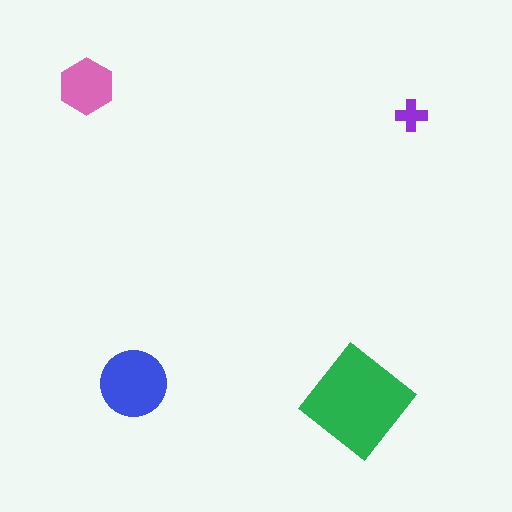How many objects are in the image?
There are 4 objects in the image.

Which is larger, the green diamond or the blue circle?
The green diamond.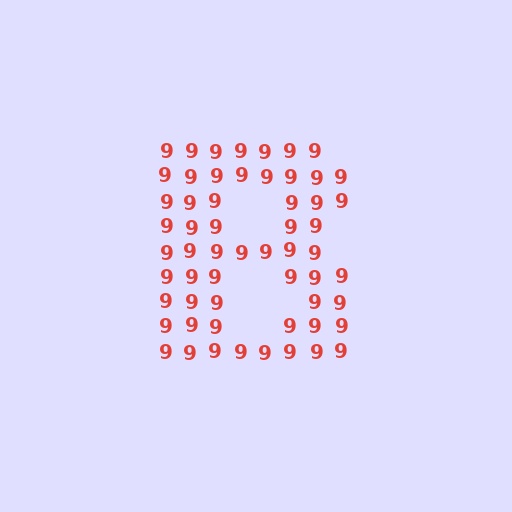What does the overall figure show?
The overall figure shows the letter B.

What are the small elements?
The small elements are digit 9's.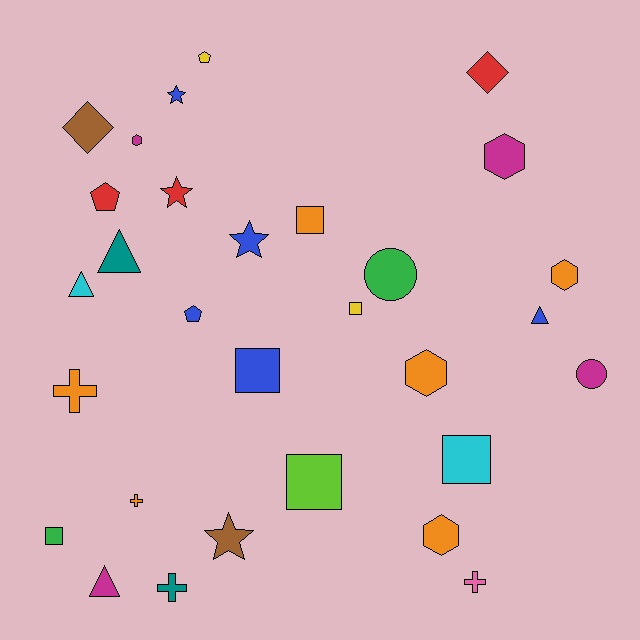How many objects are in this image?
There are 30 objects.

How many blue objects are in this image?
There are 5 blue objects.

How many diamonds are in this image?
There are 2 diamonds.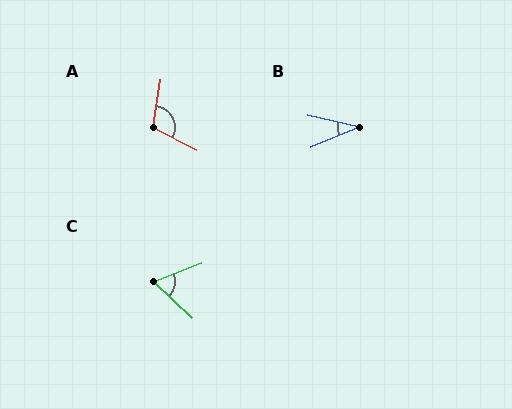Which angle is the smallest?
B, at approximately 35 degrees.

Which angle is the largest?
A, at approximately 107 degrees.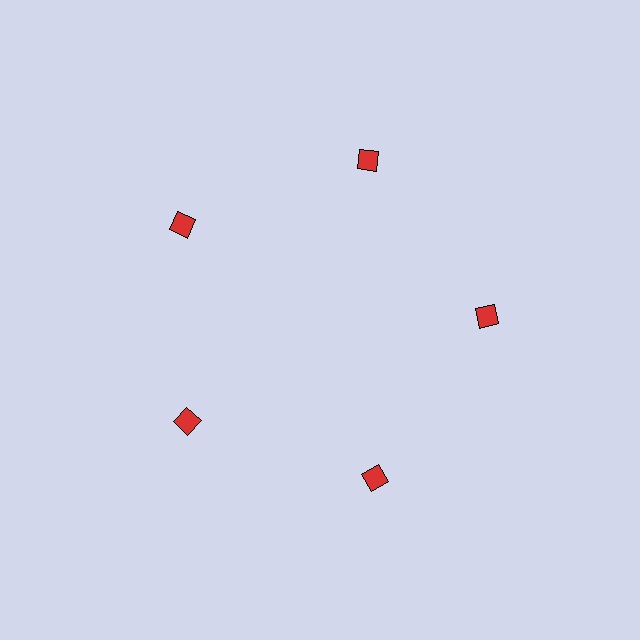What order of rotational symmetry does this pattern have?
This pattern has 5-fold rotational symmetry.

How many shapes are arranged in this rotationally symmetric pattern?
There are 5 shapes, arranged in 5 groups of 1.